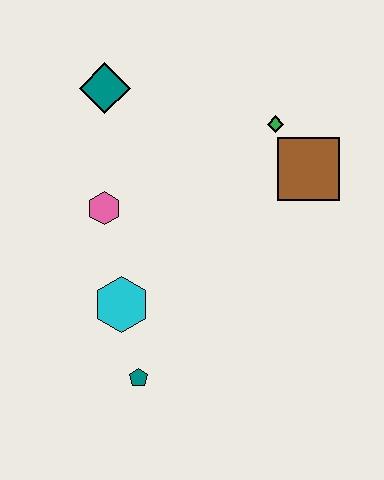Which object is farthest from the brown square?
The teal pentagon is farthest from the brown square.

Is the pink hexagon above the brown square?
No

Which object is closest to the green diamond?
The brown square is closest to the green diamond.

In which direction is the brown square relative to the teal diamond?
The brown square is to the right of the teal diamond.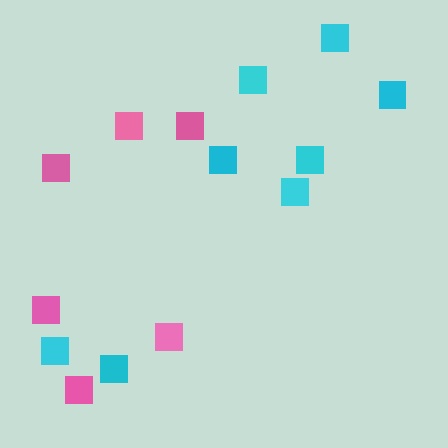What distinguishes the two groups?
There are 2 groups: one group of cyan squares (8) and one group of pink squares (6).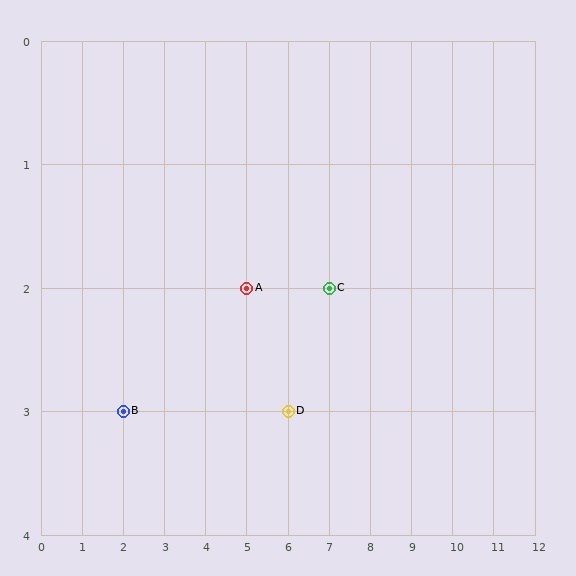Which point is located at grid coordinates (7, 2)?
Point C is at (7, 2).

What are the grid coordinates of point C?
Point C is at grid coordinates (7, 2).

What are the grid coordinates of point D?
Point D is at grid coordinates (6, 3).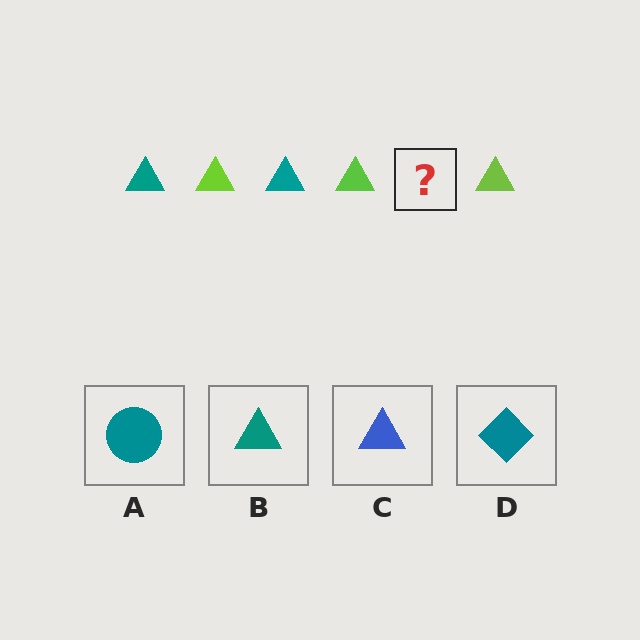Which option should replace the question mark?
Option B.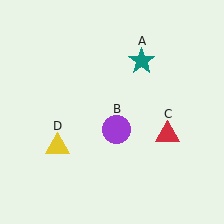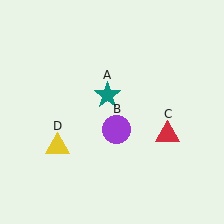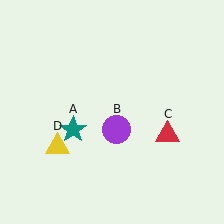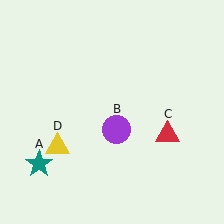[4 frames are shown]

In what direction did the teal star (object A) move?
The teal star (object A) moved down and to the left.